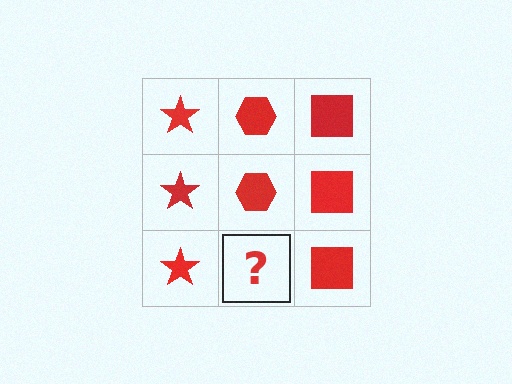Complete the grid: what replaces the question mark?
The question mark should be replaced with a red hexagon.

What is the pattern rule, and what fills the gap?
The rule is that each column has a consistent shape. The gap should be filled with a red hexagon.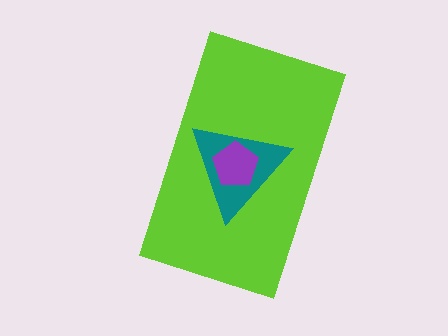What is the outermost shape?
The lime rectangle.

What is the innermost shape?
The purple pentagon.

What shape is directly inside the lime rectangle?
The teal triangle.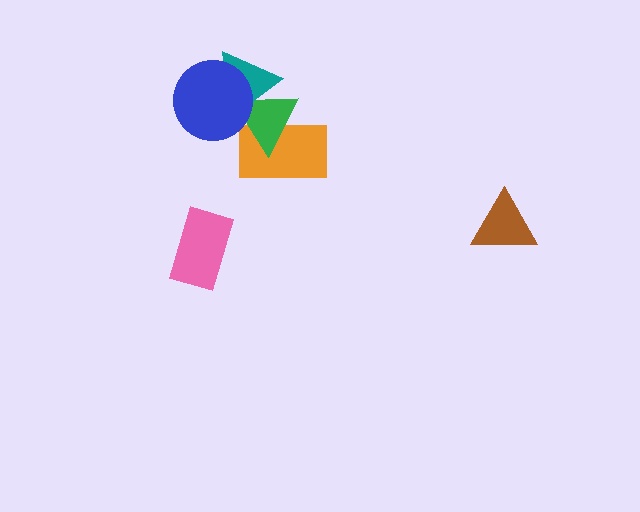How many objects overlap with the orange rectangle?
1 object overlaps with the orange rectangle.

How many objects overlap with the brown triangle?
0 objects overlap with the brown triangle.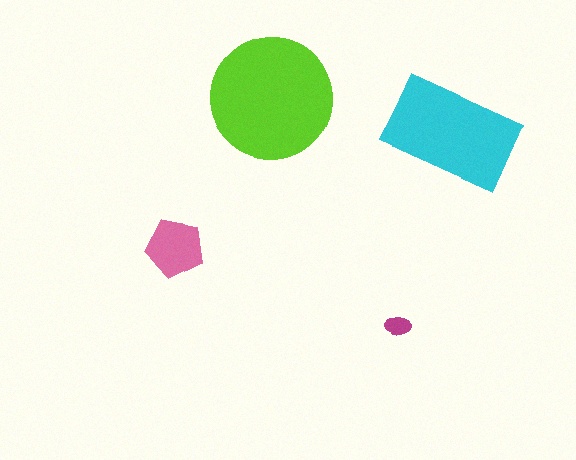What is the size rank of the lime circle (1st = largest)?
1st.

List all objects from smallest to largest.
The magenta ellipse, the pink pentagon, the cyan rectangle, the lime circle.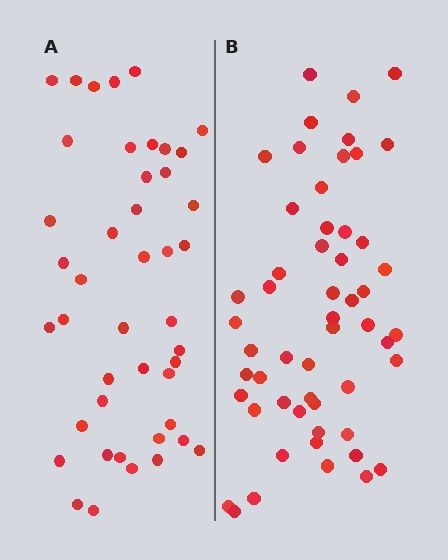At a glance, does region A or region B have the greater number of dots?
Region B (the right region) has more dots.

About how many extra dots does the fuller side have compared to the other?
Region B has roughly 10 or so more dots than region A.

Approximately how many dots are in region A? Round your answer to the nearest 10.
About 40 dots. (The exact count is 44, which rounds to 40.)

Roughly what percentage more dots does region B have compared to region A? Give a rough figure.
About 25% more.